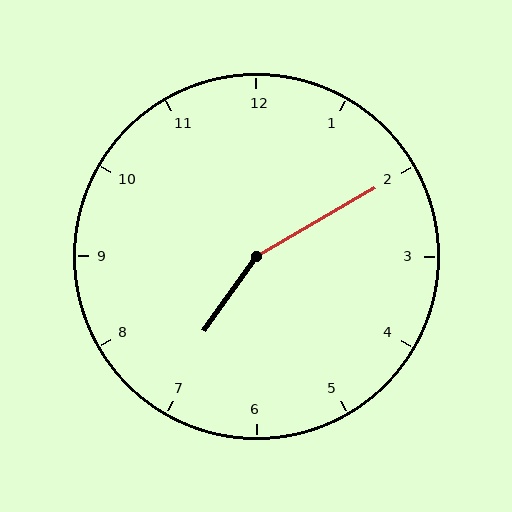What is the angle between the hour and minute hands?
Approximately 155 degrees.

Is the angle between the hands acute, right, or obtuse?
It is obtuse.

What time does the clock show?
7:10.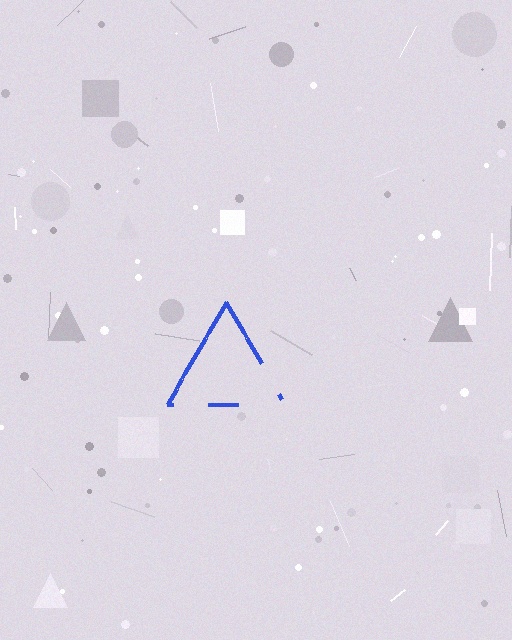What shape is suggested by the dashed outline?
The dashed outline suggests a triangle.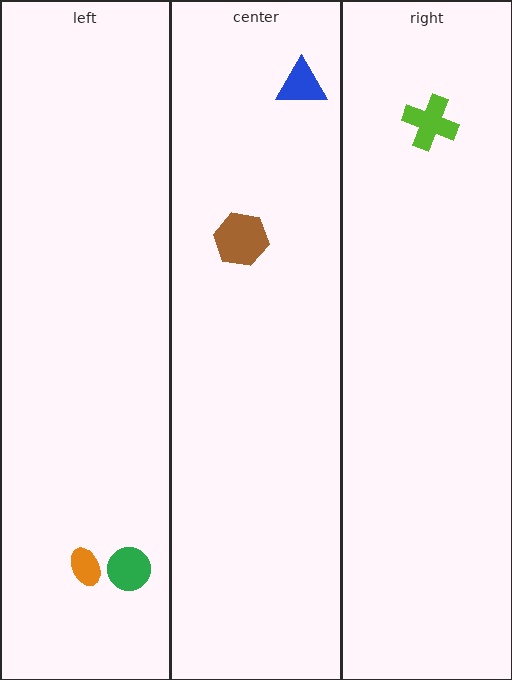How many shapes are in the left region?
2.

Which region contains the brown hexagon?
The center region.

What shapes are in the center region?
The brown hexagon, the blue triangle.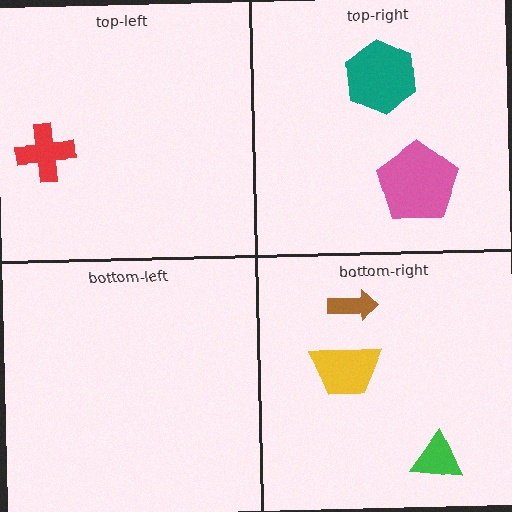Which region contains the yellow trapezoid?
The bottom-right region.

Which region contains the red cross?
The top-left region.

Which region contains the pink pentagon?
The top-right region.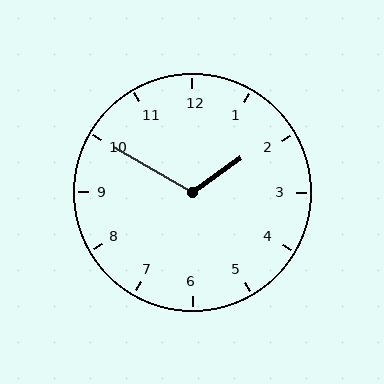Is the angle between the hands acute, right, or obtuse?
It is obtuse.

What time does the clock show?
1:50.